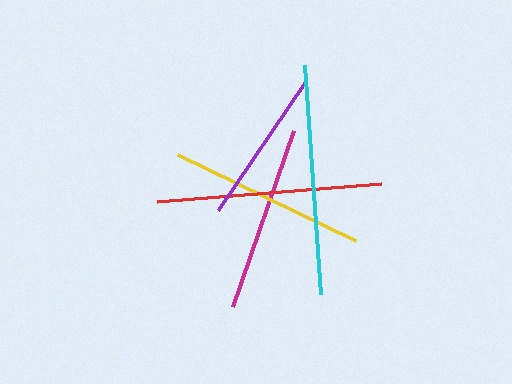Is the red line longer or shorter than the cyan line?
The cyan line is longer than the red line.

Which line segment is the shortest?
The purple line is the shortest at approximately 155 pixels.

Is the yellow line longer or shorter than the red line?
The red line is longer than the yellow line.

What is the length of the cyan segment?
The cyan segment is approximately 230 pixels long.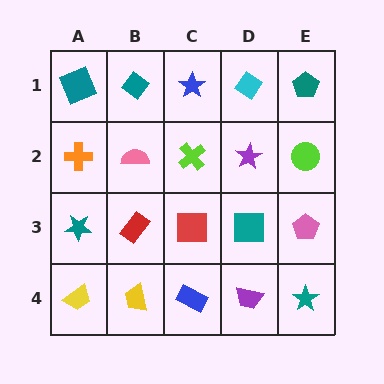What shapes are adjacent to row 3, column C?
A lime cross (row 2, column C), a blue rectangle (row 4, column C), a red rectangle (row 3, column B), a teal square (row 3, column D).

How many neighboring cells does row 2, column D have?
4.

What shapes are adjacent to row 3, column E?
A lime circle (row 2, column E), a teal star (row 4, column E), a teal square (row 3, column D).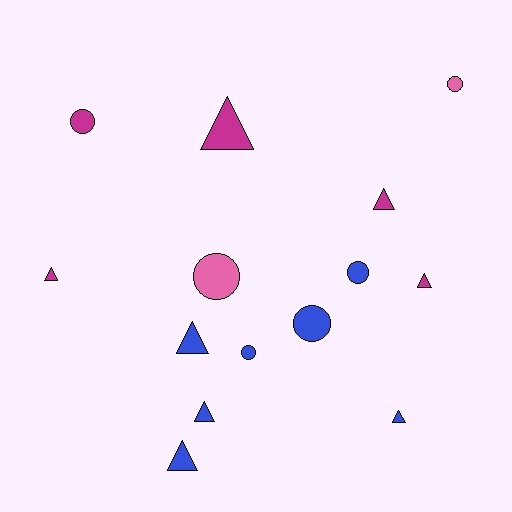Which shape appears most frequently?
Triangle, with 8 objects.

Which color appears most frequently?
Blue, with 7 objects.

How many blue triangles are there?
There are 4 blue triangles.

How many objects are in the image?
There are 14 objects.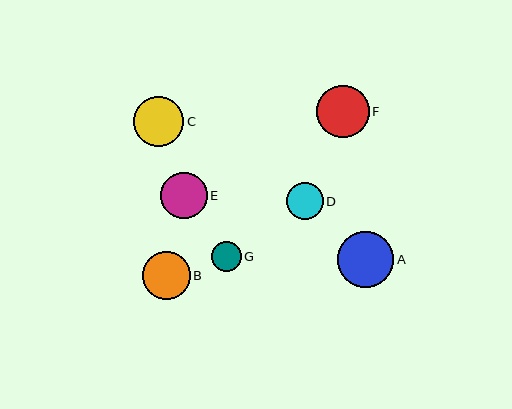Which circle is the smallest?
Circle G is the smallest with a size of approximately 30 pixels.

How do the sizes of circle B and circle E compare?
Circle B and circle E are approximately the same size.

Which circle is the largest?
Circle A is the largest with a size of approximately 56 pixels.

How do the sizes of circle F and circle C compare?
Circle F and circle C are approximately the same size.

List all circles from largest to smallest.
From largest to smallest: A, F, C, B, E, D, G.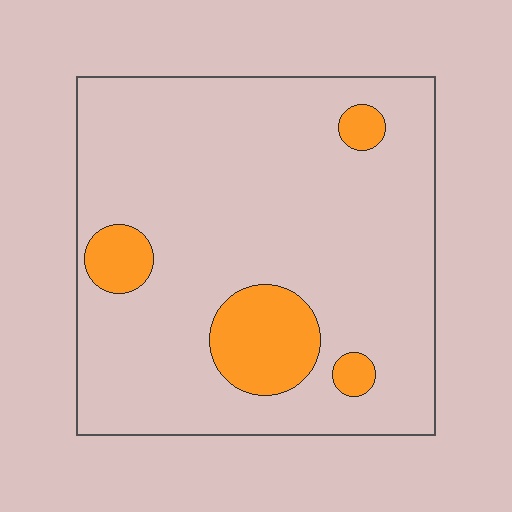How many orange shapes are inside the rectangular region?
4.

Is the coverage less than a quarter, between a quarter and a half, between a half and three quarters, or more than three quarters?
Less than a quarter.